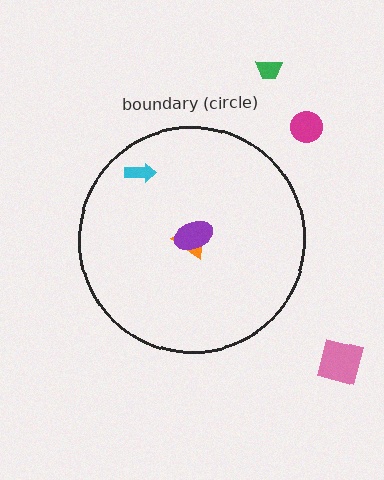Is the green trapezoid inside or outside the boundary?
Outside.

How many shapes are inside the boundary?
3 inside, 3 outside.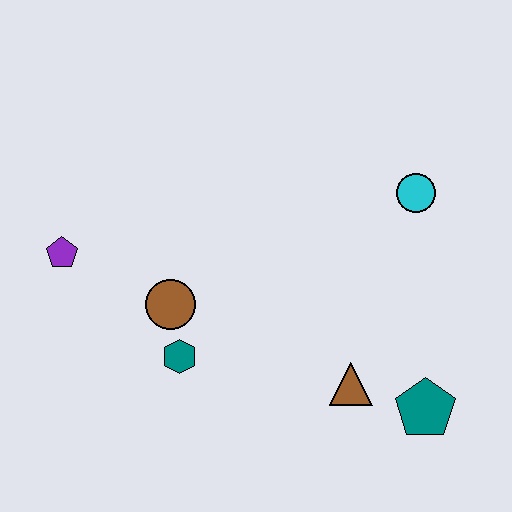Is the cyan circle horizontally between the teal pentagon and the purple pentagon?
Yes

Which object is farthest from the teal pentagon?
The purple pentagon is farthest from the teal pentagon.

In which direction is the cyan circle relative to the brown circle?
The cyan circle is to the right of the brown circle.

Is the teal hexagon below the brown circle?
Yes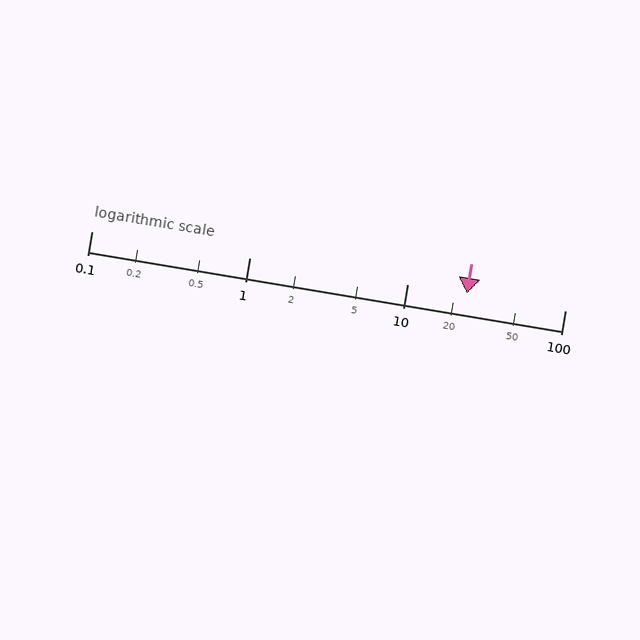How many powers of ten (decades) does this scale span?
The scale spans 3 decades, from 0.1 to 100.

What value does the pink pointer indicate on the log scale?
The pointer indicates approximately 24.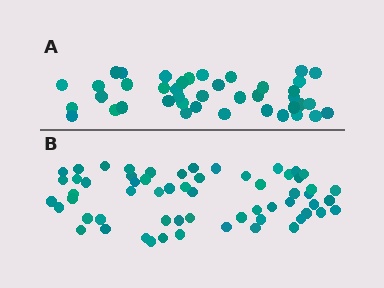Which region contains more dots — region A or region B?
Region B (the bottom region) has more dots.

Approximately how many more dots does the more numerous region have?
Region B has approximately 20 more dots than region A.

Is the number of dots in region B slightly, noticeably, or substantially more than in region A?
Region B has substantially more. The ratio is roughly 1.5 to 1.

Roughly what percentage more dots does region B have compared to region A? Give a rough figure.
About 45% more.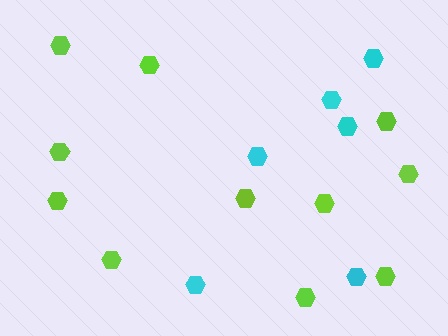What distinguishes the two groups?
There are 2 groups: one group of lime hexagons (11) and one group of cyan hexagons (6).